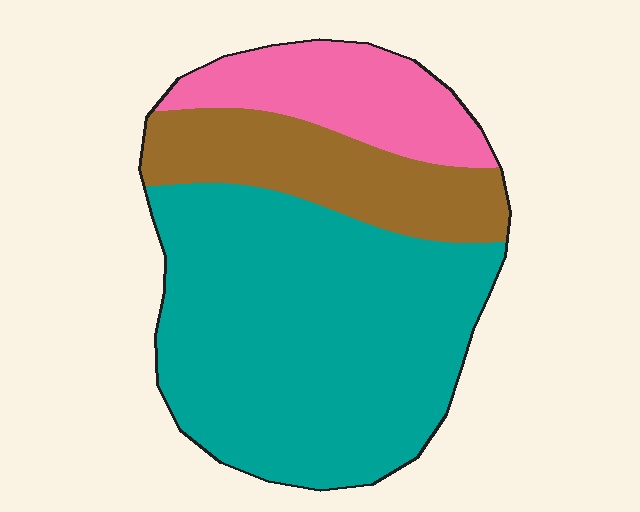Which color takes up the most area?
Teal, at roughly 60%.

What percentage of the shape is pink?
Pink takes up between a sixth and a third of the shape.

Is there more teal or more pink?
Teal.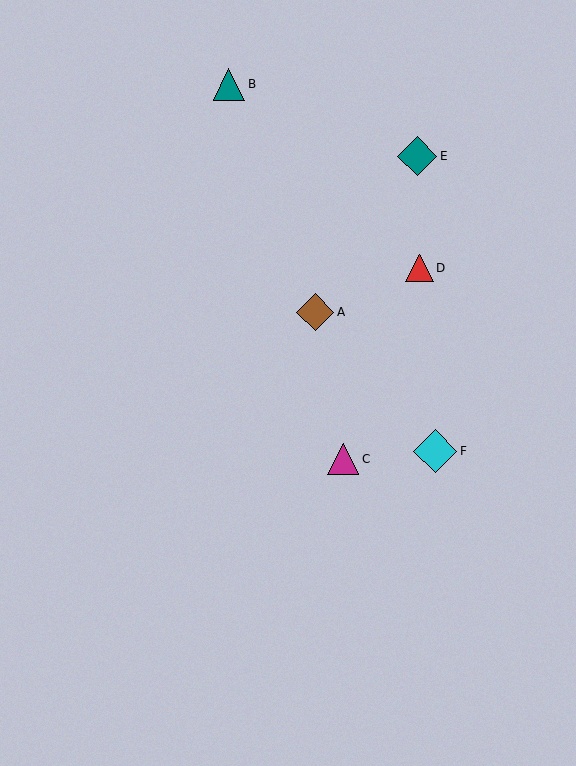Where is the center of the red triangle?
The center of the red triangle is at (420, 268).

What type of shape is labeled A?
Shape A is a brown diamond.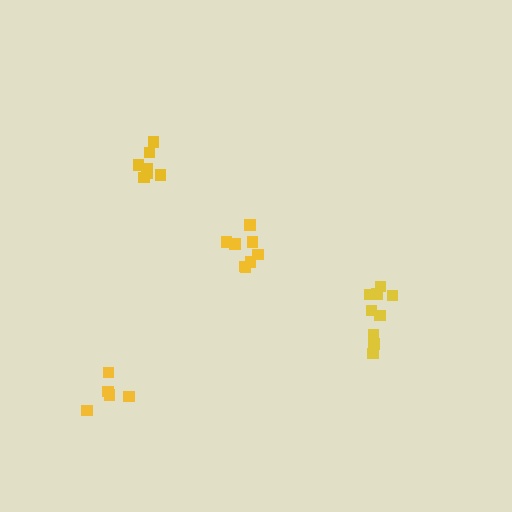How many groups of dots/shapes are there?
There are 4 groups.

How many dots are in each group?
Group 1: 5 dots, Group 2: 7 dots, Group 3: 9 dots, Group 4: 8 dots (29 total).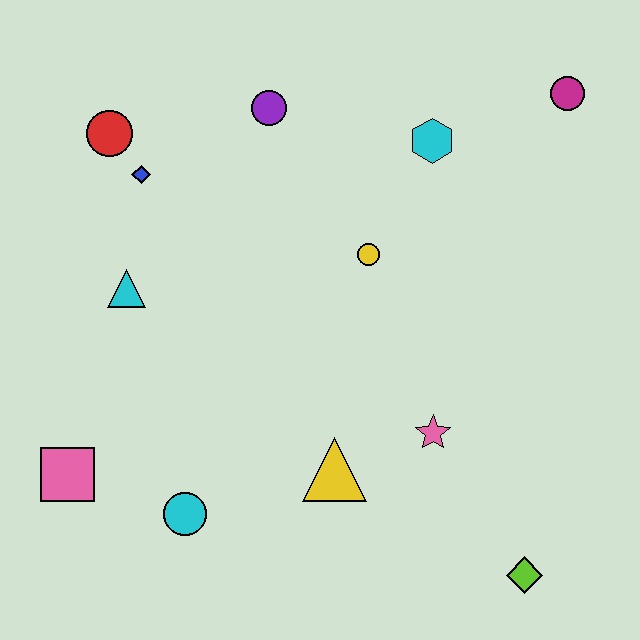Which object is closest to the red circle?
The blue diamond is closest to the red circle.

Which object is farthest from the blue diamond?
The lime diamond is farthest from the blue diamond.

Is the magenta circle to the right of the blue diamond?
Yes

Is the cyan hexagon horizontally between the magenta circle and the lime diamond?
No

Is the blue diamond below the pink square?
No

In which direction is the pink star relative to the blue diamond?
The pink star is to the right of the blue diamond.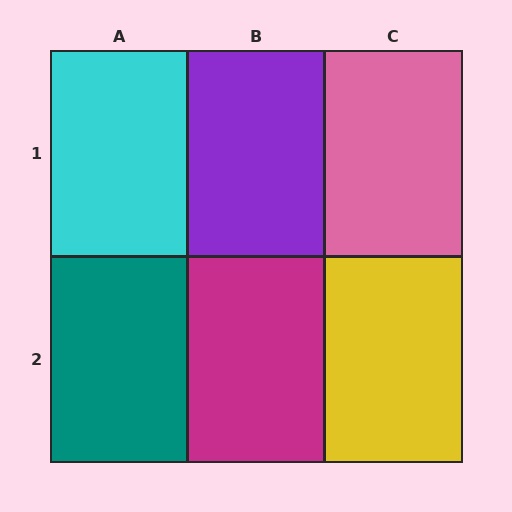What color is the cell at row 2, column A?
Teal.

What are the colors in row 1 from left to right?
Cyan, purple, pink.